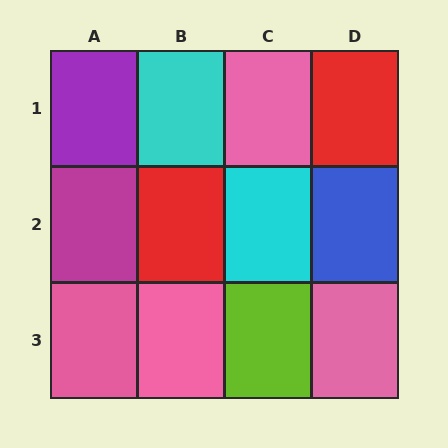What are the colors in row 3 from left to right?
Pink, pink, lime, pink.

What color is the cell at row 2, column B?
Red.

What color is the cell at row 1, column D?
Red.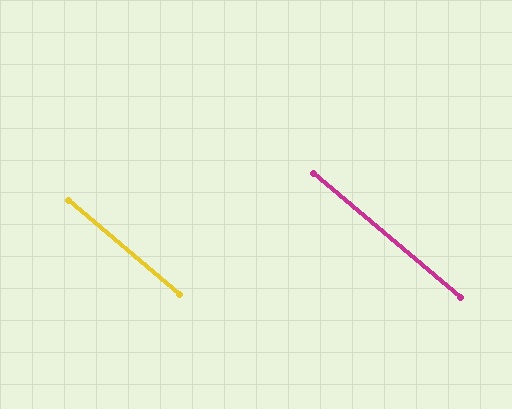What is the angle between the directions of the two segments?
Approximately 0 degrees.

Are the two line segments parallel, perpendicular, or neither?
Parallel — their directions differ by only 0.1°.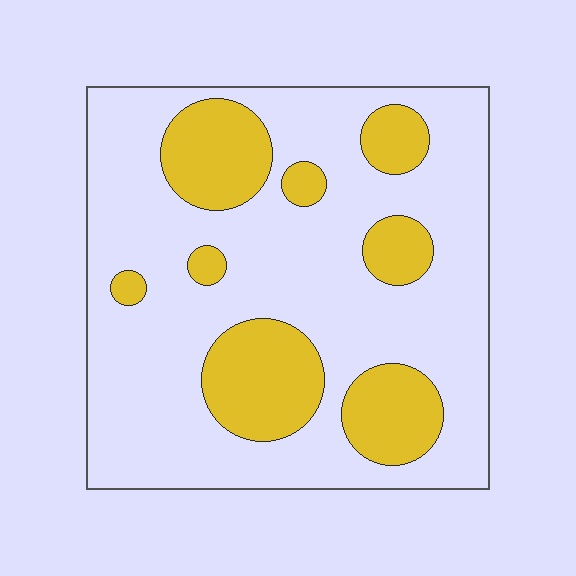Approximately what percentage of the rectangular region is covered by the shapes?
Approximately 25%.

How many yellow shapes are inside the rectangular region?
8.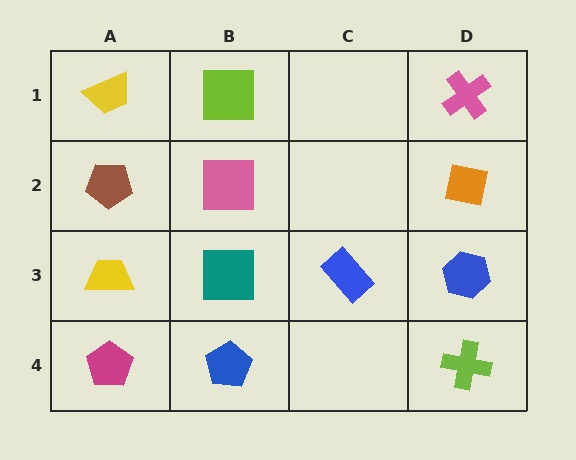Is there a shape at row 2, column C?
No, that cell is empty.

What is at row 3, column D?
A blue hexagon.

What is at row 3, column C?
A blue rectangle.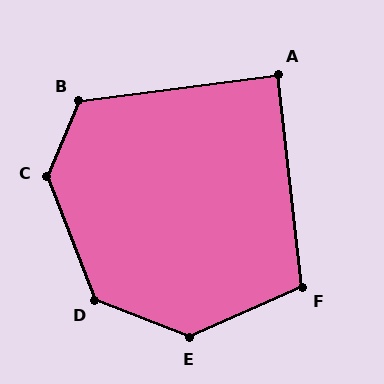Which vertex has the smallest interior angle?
A, at approximately 89 degrees.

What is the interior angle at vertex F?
Approximately 108 degrees (obtuse).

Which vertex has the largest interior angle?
C, at approximately 137 degrees.